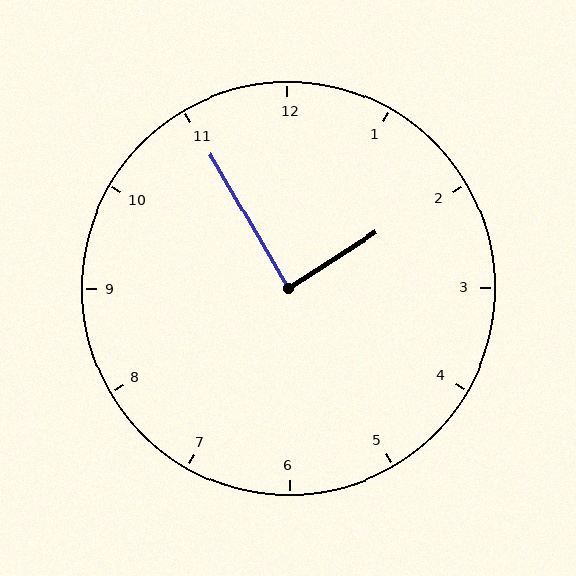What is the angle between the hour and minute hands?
Approximately 88 degrees.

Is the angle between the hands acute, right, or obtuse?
It is right.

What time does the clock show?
1:55.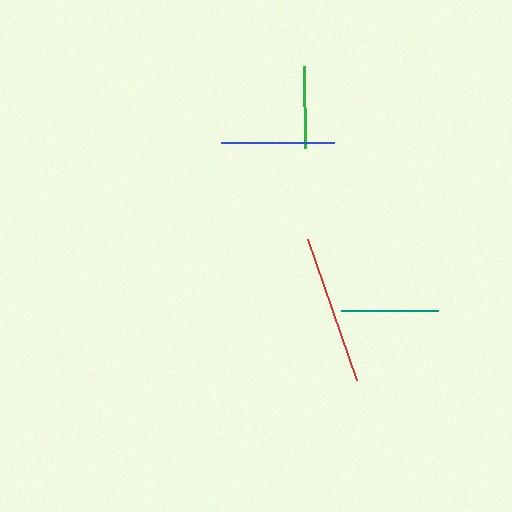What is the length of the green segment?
The green segment is approximately 82 pixels long.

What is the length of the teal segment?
The teal segment is approximately 98 pixels long.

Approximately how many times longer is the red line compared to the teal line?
The red line is approximately 1.5 times the length of the teal line.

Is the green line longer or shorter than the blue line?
The blue line is longer than the green line.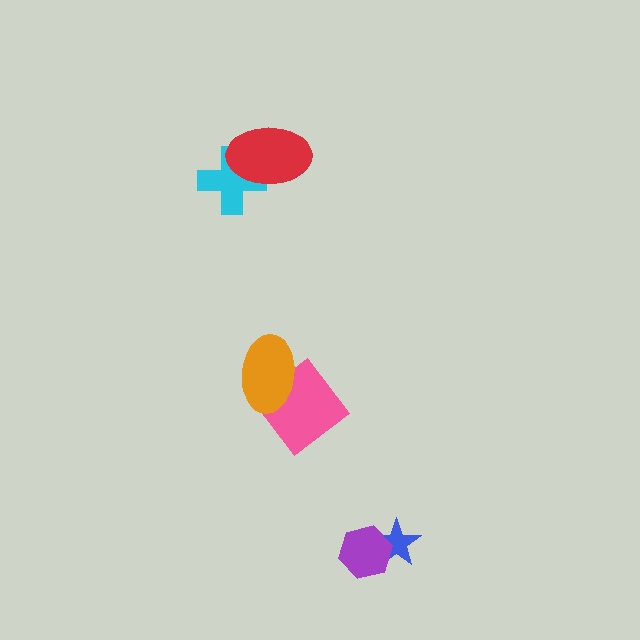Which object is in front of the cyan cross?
The red ellipse is in front of the cyan cross.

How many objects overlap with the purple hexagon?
1 object overlaps with the purple hexagon.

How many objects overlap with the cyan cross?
1 object overlaps with the cyan cross.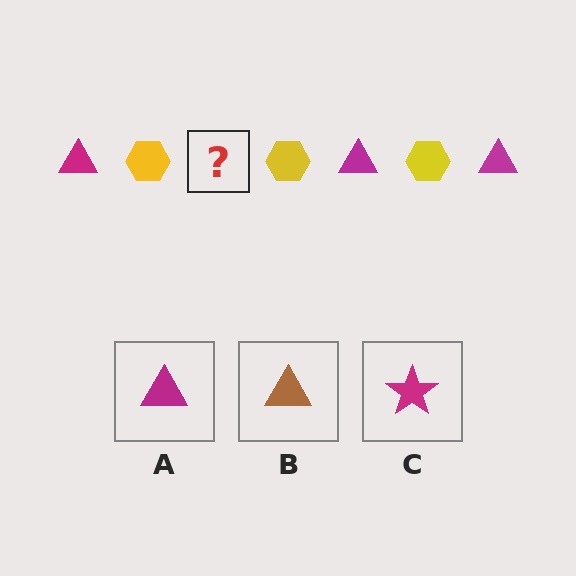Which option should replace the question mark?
Option A.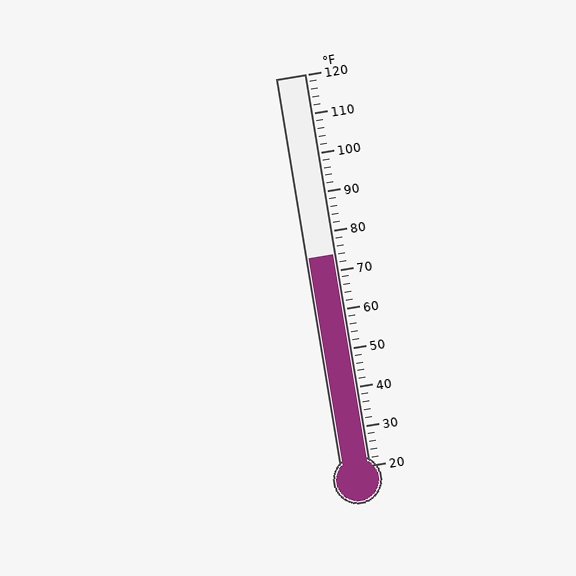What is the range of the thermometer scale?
The thermometer scale ranges from 20°F to 120°F.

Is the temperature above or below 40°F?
The temperature is above 40°F.